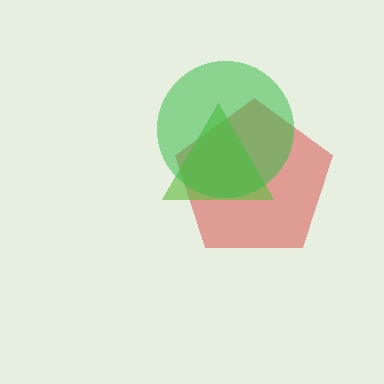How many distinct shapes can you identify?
There are 3 distinct shapes: a red pentagon, a lime triangle, a green circle.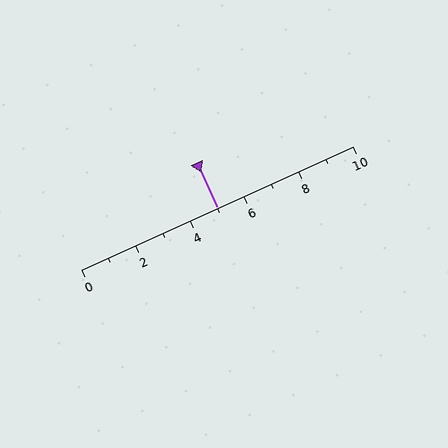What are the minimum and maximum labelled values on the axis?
The axis runs from 0 to 10.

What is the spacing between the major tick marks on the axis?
The major ticks are spaced 2 apart.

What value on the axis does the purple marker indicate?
The marker indicates approximately 5.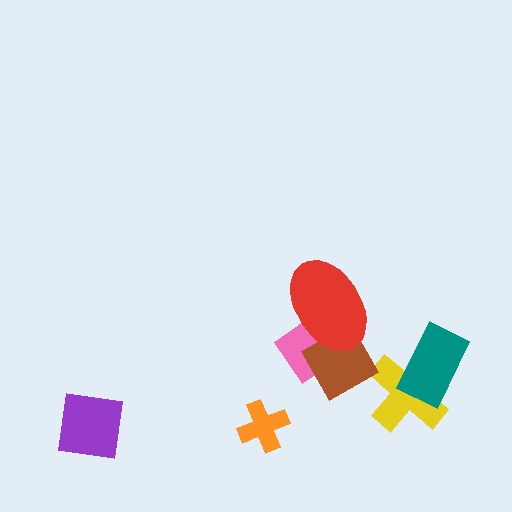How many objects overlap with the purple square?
0 objects overlap with the purple square.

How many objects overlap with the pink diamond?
2 objects overlap with the pink diamond.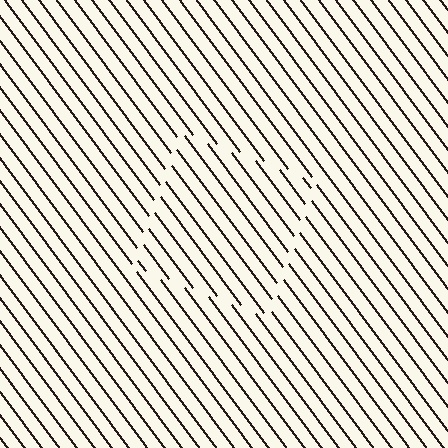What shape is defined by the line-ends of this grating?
An illusory square. The interior of the shape contains the same grating, shifted by half a period — the contour is defined by the phase discontinuity where line-ends from the inner and outer gratings abut.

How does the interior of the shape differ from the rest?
The interior of the shape contains the same grating, shifted by half a period — the contour is defined by the phase discontinuity where line-ends from the inner and outer gratings abut.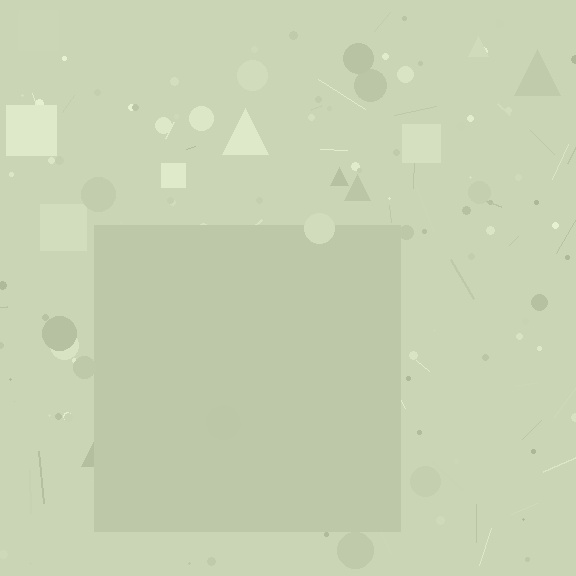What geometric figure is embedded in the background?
A square is embedded in the background.